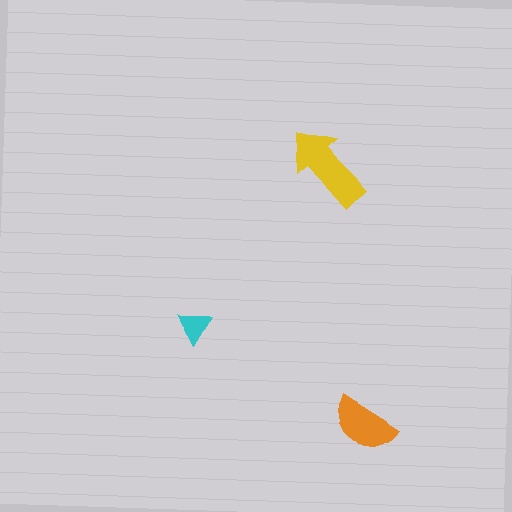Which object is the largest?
The yellow arrow.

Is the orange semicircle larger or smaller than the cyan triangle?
Larger.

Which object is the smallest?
The cyan triangle.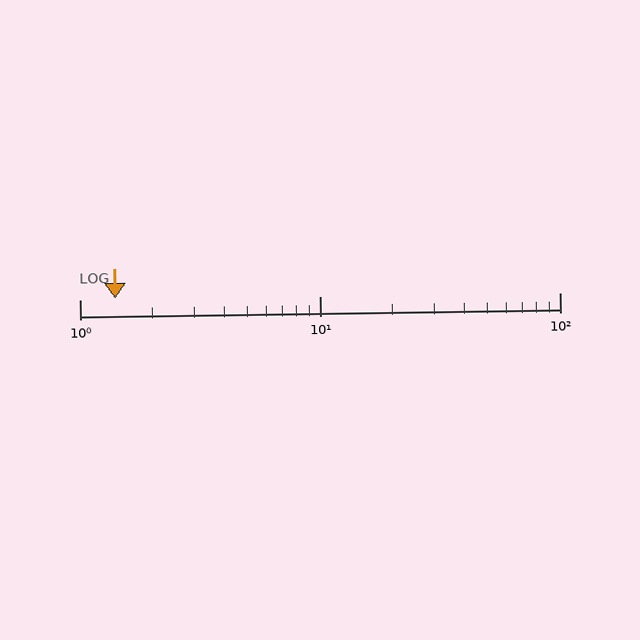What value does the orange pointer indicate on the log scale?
The pointer indicates approximately 1.4.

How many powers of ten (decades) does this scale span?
The scale spans 2 decades, from 1 to 100.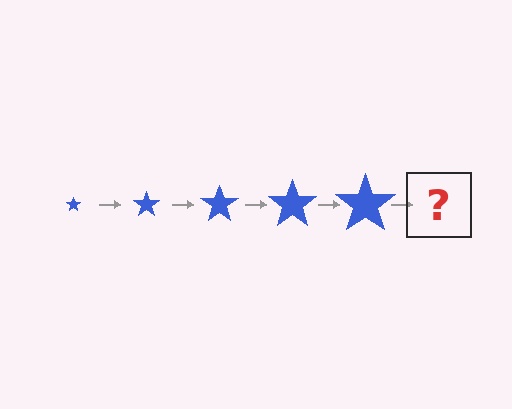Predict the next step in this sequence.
The next step is a blue star, larger than the previous one.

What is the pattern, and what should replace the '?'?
The pattern is that the star gets progressively larger each step. The '?' should be a blue star, larger than the previous one.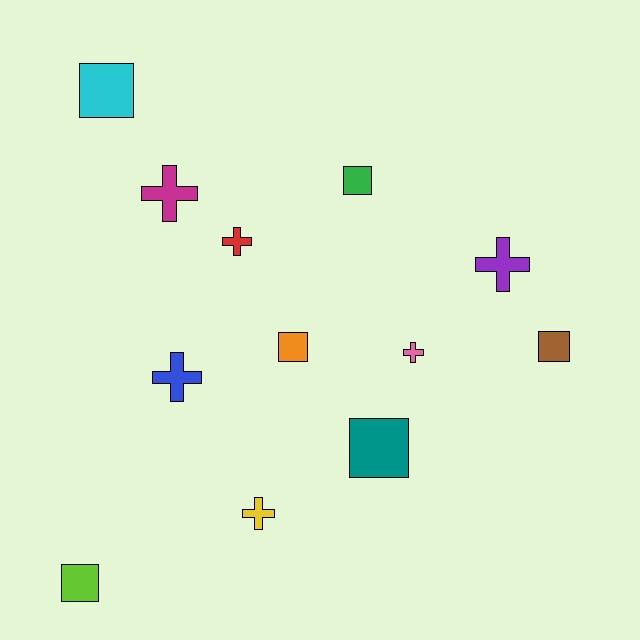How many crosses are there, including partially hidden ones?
There are 6 crosses.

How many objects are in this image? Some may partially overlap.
There are 12 objects.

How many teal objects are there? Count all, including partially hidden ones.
There is 1 teal object.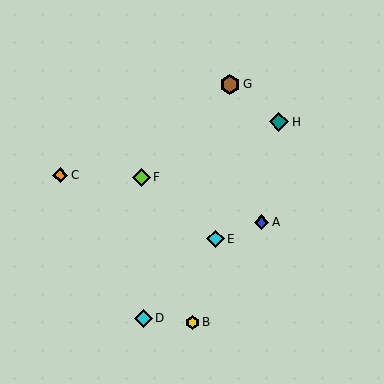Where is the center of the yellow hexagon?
The center of the yellow hexagon is at (192, 322).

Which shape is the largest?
The brown hexagon (labeled G) is the largest.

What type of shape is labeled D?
Shape D is a cyan diamond.